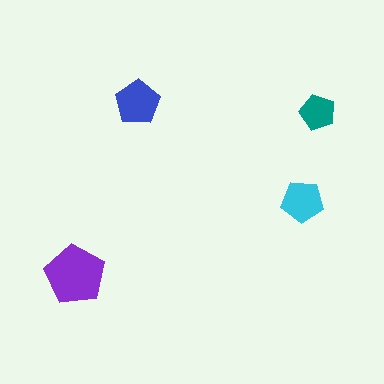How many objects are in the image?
There are 4 objects in the image.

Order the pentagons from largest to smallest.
the purple one, the blue one, the cyan one, the teal one.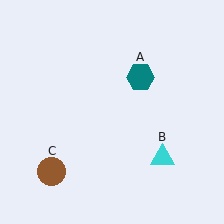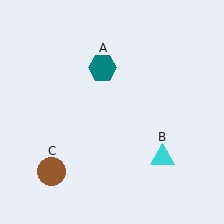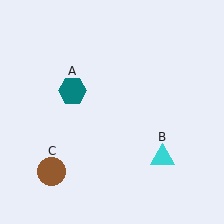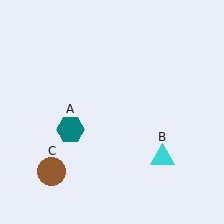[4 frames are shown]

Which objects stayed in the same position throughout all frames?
Cyan triangle (object B) and brown circle (object C) remained stationary.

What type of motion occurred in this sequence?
The teal hexagon (object A) rotated counterclockwise around the center of the scene.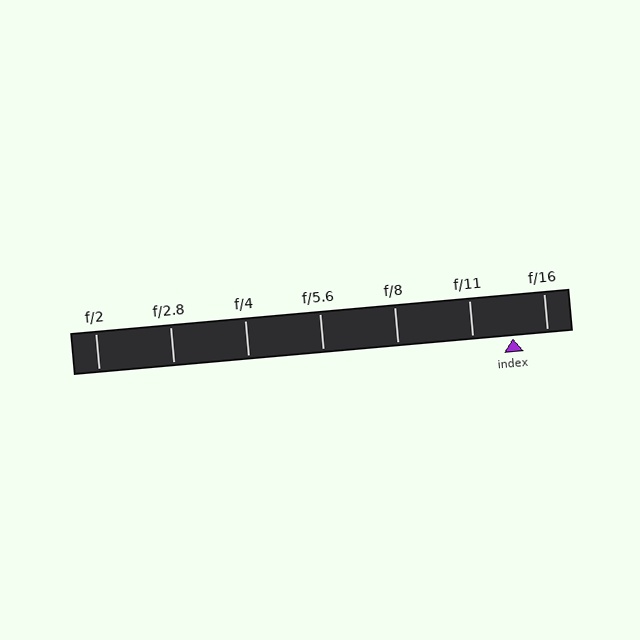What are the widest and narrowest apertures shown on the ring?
The widest aperture shown is f/2 and the narrowest is f/16.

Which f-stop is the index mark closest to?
The index mark is closest to f/16.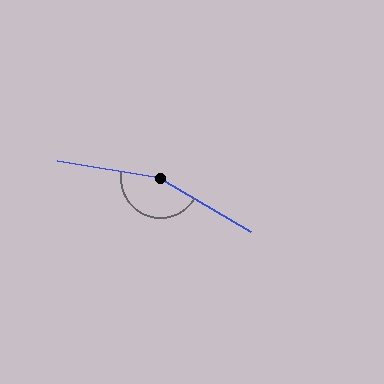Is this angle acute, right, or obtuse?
It is obtuse.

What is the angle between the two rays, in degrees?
Approximately 158 degrees.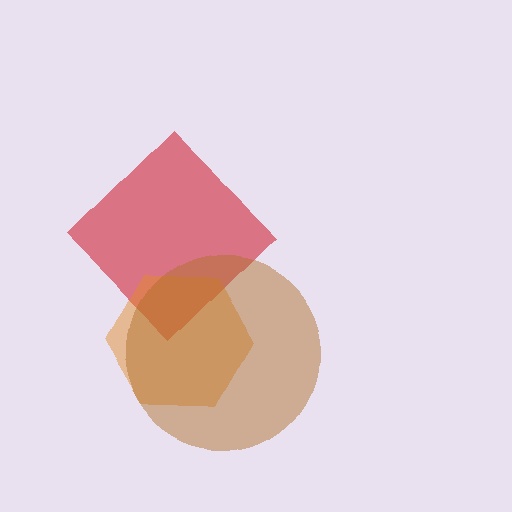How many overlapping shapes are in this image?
There are 3 overlapping shapes in the image.